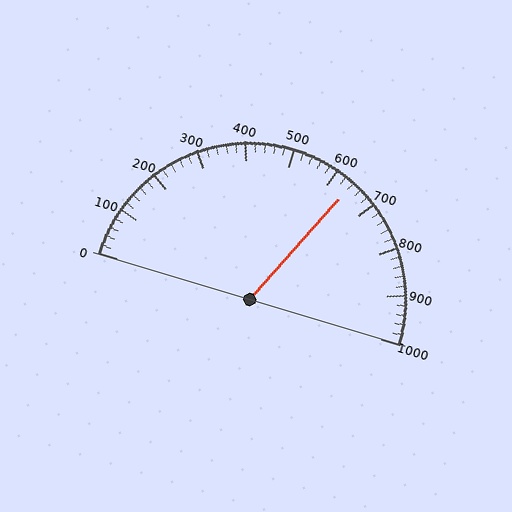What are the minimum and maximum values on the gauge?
The gauge ranges from 0 to 1000.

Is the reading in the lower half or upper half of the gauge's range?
The reading is in the upper half of the range (0 to 1000).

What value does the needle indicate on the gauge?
The needle indicates approximately 640.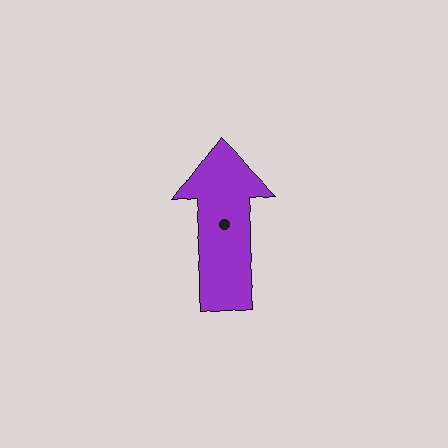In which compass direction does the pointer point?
North.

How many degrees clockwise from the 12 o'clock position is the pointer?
Approximately 356 degrees.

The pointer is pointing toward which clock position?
Roughly 12 o'clock.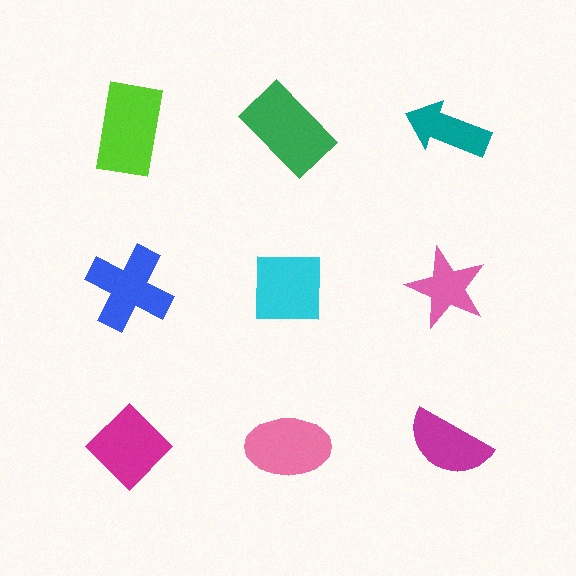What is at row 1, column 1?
A lime rectangle.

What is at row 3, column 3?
A magenta semicircle.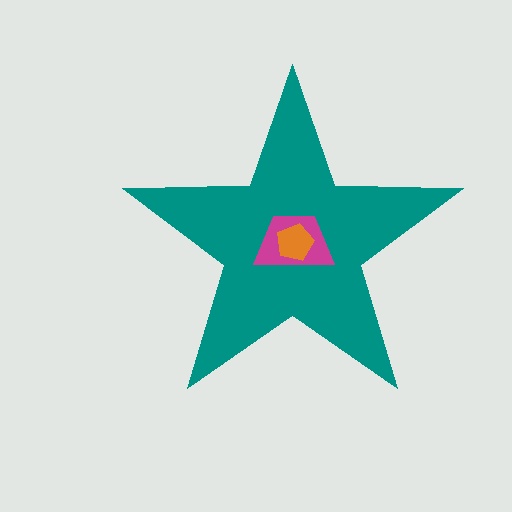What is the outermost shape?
The teal star.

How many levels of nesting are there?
3.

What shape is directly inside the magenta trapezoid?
The orange pentagon.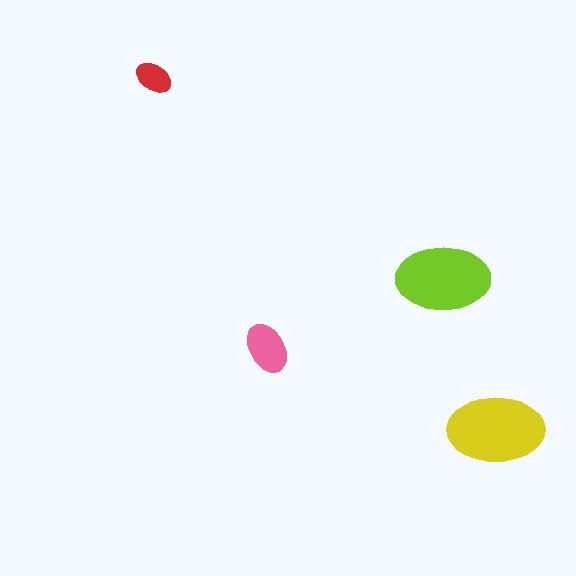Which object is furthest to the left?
The red ellipse is leftmost.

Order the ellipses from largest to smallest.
the yellow one, the lime one, the pink one, the red one.